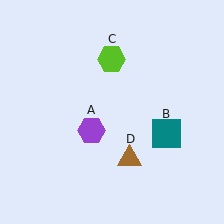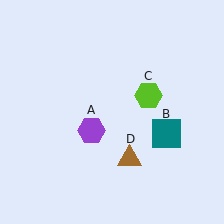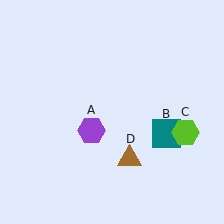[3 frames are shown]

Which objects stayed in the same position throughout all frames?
Purple hexagon (object A) and teal square (object B) and brown triangle (object D) remained stationary.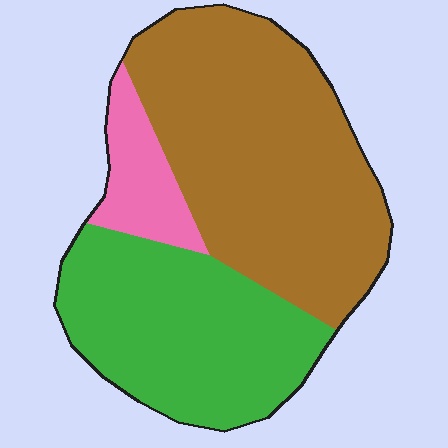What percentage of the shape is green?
Green covers roughly 35% of the shape.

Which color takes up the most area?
Brown, at roughly 55%.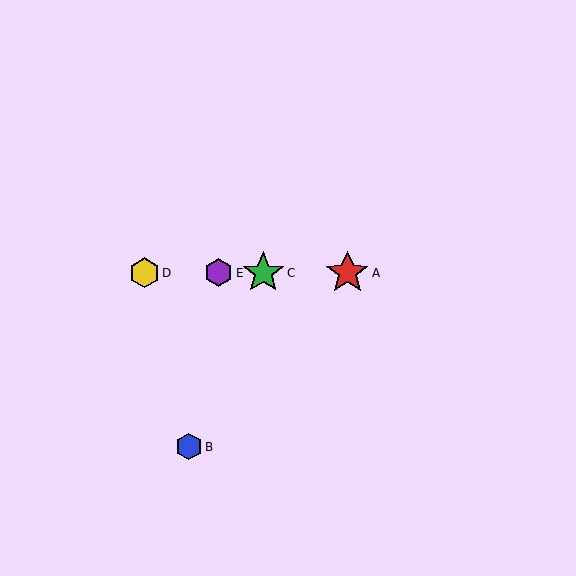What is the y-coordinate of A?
Object A is at y≈273.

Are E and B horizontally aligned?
No, E is at y≈273 and B is at y≈447.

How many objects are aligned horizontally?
4 objects (A, C, D, E) are aligned horizontally.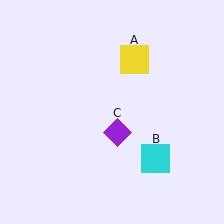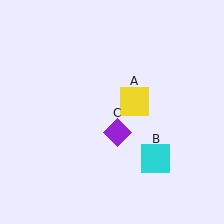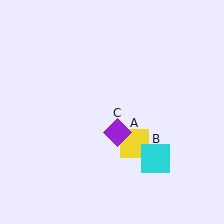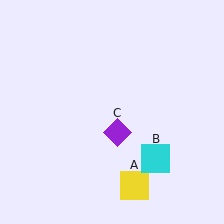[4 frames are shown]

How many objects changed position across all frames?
1 object changed position: yellow square (object A).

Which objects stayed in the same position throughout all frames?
Cyan square (object B) and purple diamond (object C) remained stationary.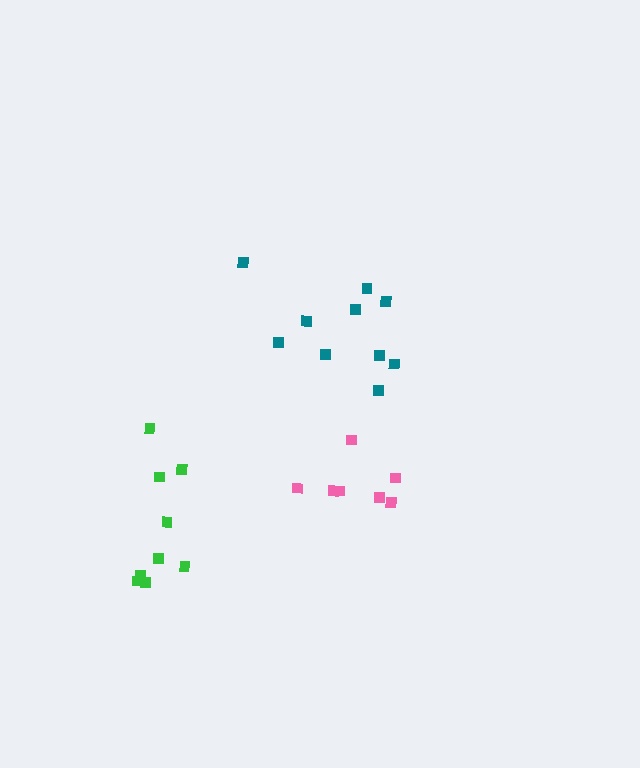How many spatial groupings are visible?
There are 3 spatial groupings.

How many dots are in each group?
Group 1: 7 dots, Group 2: 10 dots, Group 3: 9 dots (26 total).